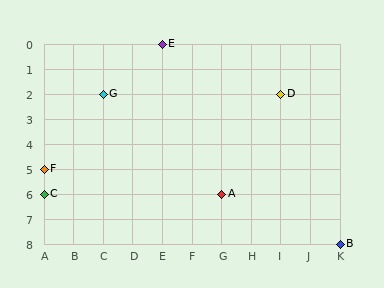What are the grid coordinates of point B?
Point B is at grid coordinates (K, 8).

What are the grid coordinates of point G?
Point G is at grid coordinates (C, 2).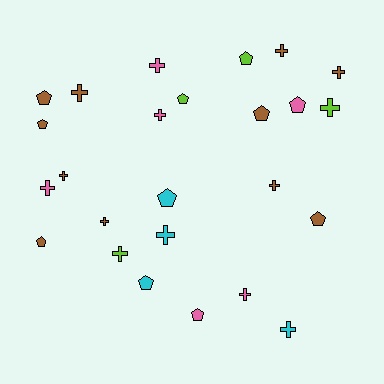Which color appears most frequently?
Brown, with 11 objects.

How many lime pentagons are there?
There are 2 lime pentagons.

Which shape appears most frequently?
Cross, with 14 objects.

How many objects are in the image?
There are 25 objects.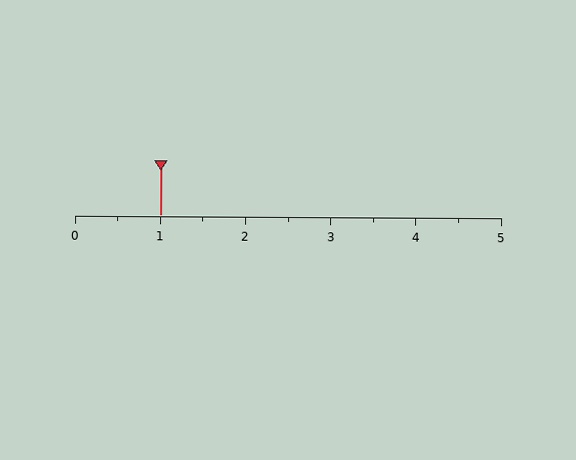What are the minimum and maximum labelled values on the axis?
The axis runs from 0 to 5.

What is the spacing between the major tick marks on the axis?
The major ticks are spaced 1 apart.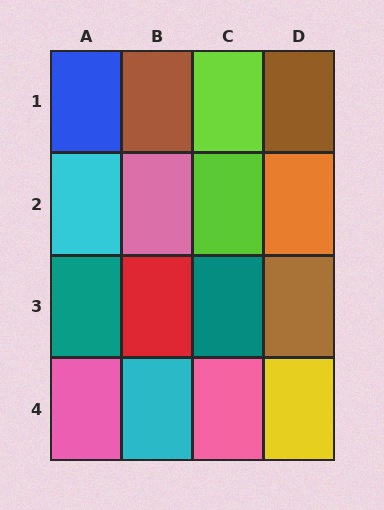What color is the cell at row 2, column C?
Lime.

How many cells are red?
1 cell is red.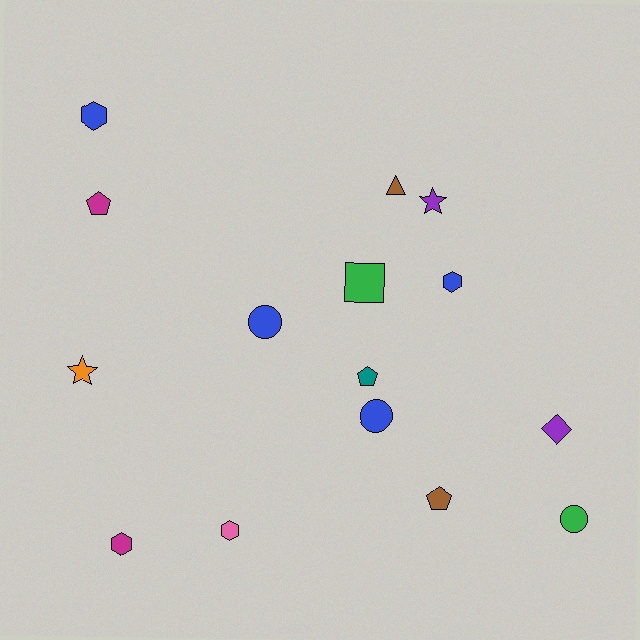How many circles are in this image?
There are 3 circles.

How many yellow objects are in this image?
There are no yellow objects.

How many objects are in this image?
There are 15 objects.